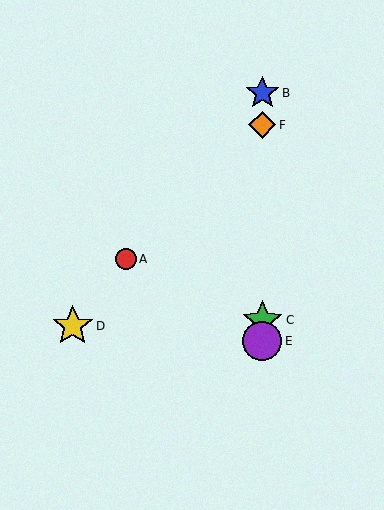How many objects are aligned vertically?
4 objects (B, C, E, F) are aligned vertically.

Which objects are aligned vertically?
Objects B, C, E, F are aligned vertically.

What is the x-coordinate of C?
Object C is at x≈262.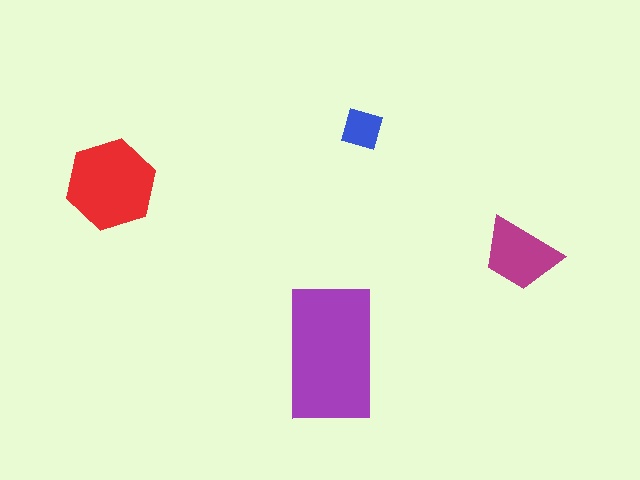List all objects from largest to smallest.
The purple rectangle, the red hexagon, the magenta trapezoid, the blue diamond.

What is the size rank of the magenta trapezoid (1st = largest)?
3rd.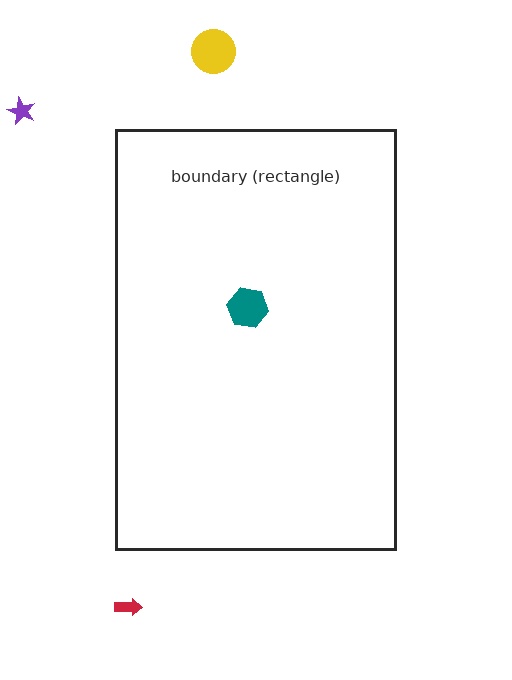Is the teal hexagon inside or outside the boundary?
Inside.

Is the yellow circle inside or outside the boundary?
Outside.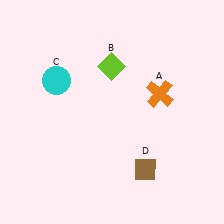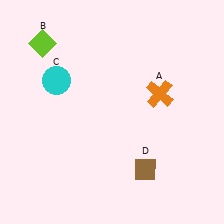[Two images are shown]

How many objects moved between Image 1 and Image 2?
1 object moved between the two images.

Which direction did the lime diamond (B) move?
The lime diamond (B) moved left.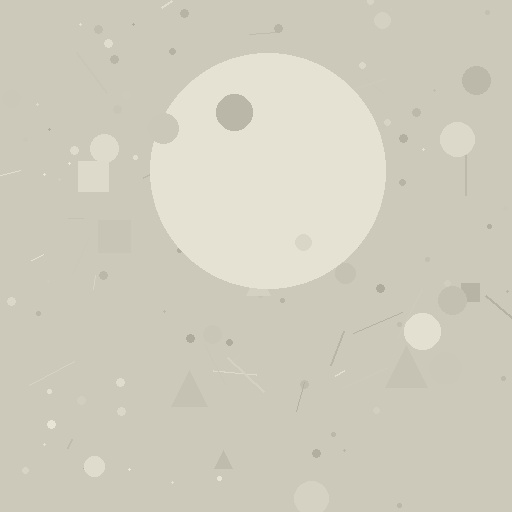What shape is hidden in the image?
A circle is hidden in the image.